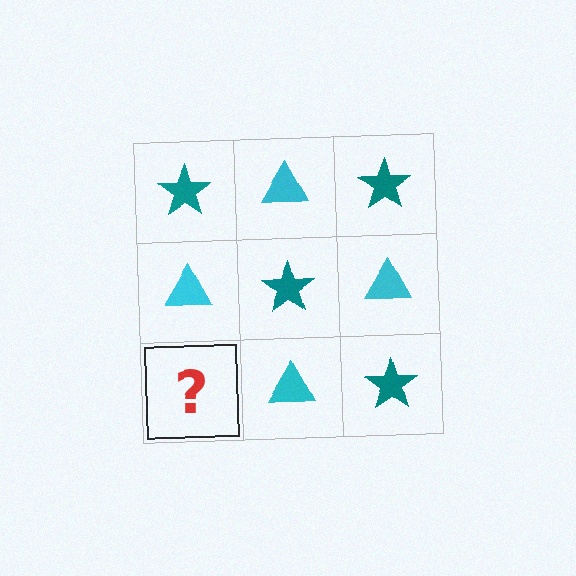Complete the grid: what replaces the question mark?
The question mark should be replaced with a teal star.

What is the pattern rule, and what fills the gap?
The rule is that it alternates teal star and cyan triangle in a checkerboard pattern. The gap should be filled with a teal star.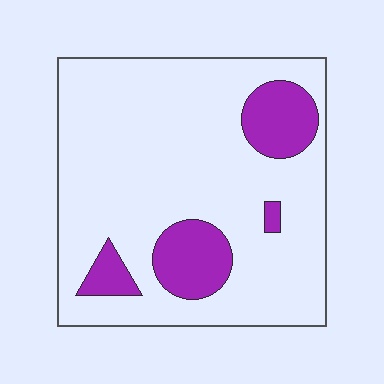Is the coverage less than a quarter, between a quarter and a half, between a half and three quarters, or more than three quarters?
Less than a quarter.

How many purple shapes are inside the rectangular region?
4.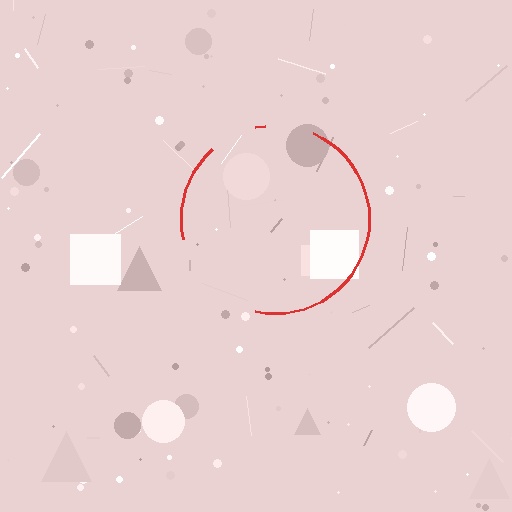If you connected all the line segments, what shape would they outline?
They would outline a circle.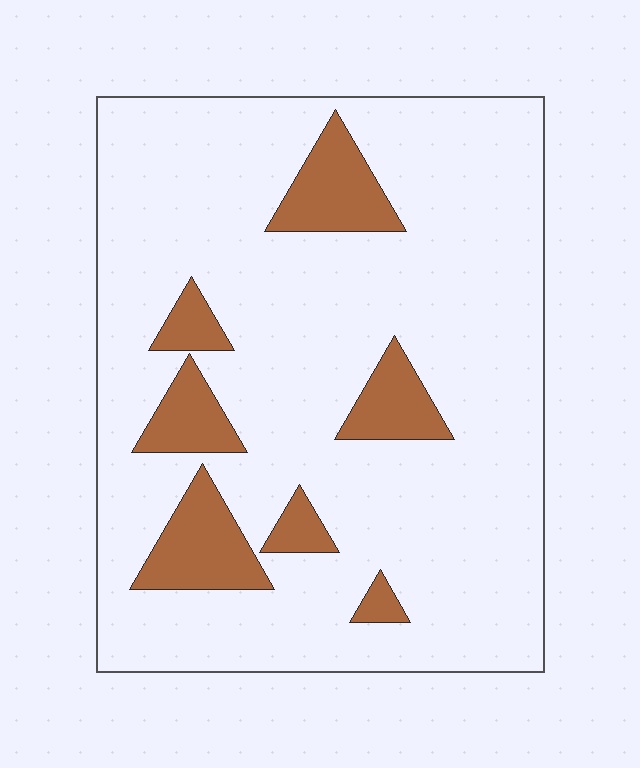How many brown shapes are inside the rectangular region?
7.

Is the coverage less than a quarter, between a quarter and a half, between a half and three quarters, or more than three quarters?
Less than a quarter.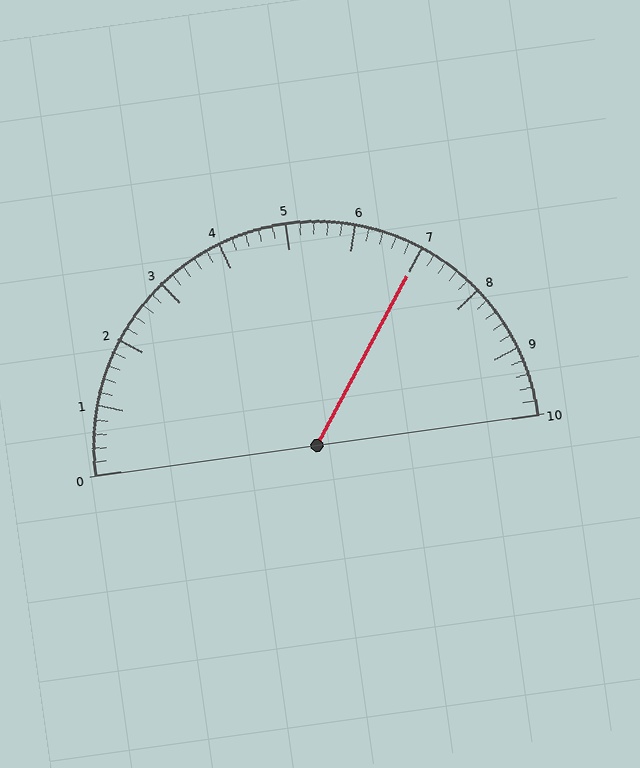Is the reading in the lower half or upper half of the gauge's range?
The reading is in the upper half of the range (0 to 10).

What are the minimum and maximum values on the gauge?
The gauge ranges from 0 to 10.